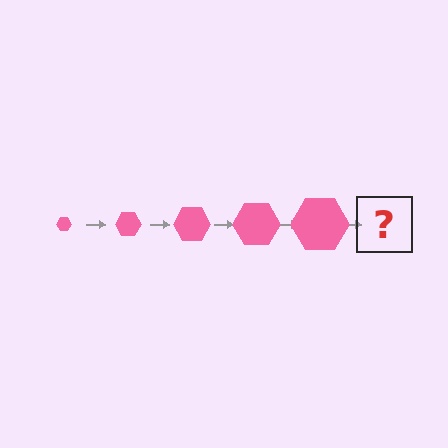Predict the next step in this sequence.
The next step is a pink hexagon, larger than the previous one.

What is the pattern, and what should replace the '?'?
The pattern is that the hexagon gets progressively larger each step. The '?' should be a pink hexagon, larger than the previous one.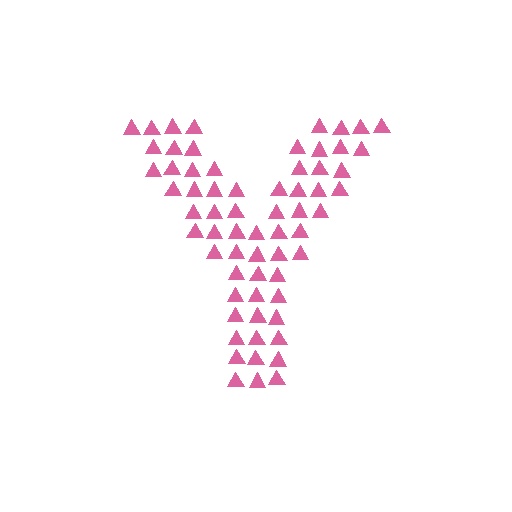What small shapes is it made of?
It is made of small triangles.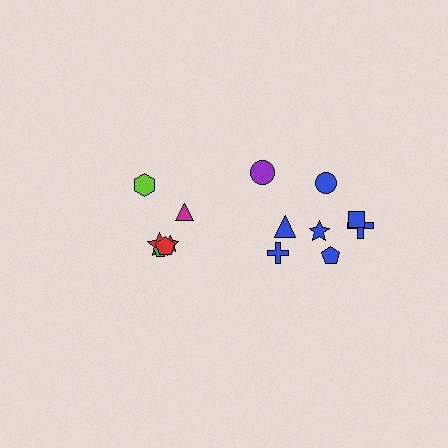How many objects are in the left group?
There are 6 objects.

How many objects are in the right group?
There are 8 objects.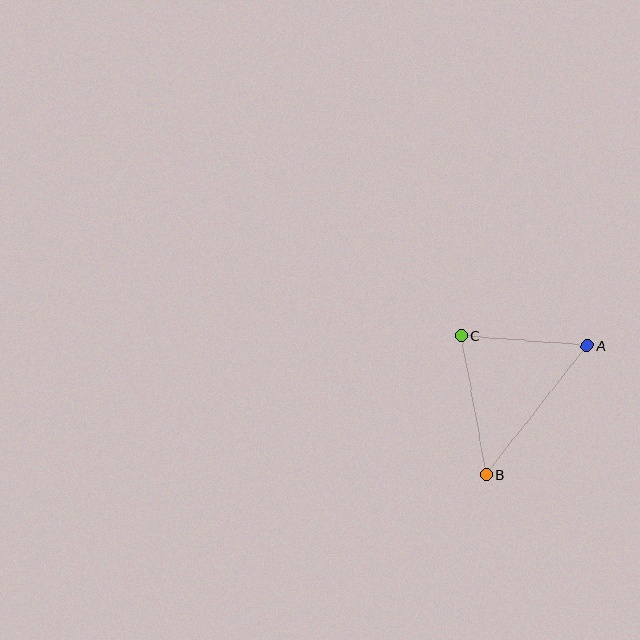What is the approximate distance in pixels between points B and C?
The distance between B and C is approximately 141 pixels.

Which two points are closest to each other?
Points A and C are closest to each other.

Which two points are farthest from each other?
Points A and B are farthest from each other.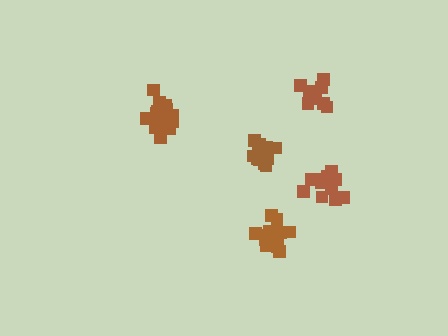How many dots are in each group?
Group 1: 15 dots, Group 2: 11 dots, Group 3: 17 dots, Group 4: 13 dots, Group 5: 11 dots (67 total).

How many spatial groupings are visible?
There are 5 spatial groupings.